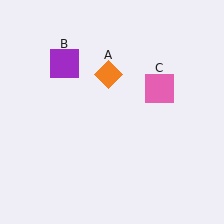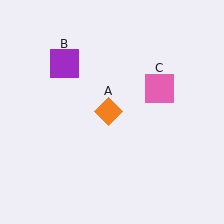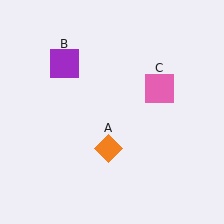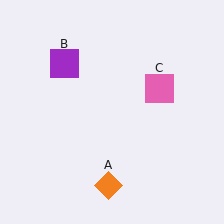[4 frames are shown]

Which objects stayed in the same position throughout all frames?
Purple square (object B) and pink square (object C) remained stationary.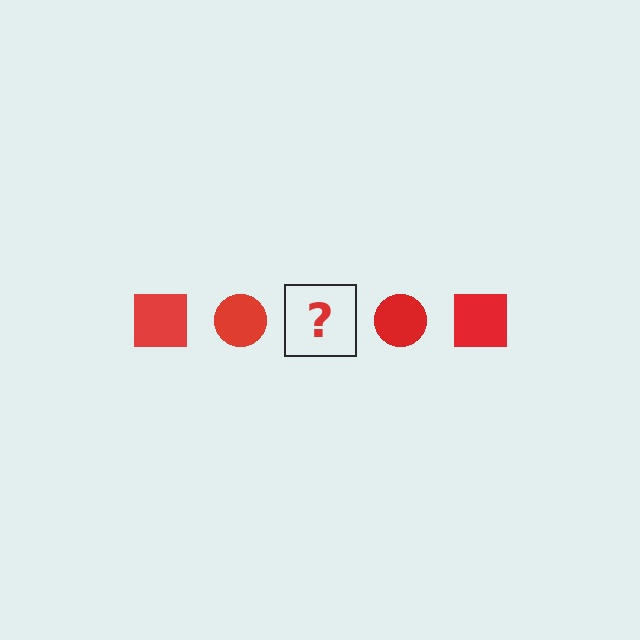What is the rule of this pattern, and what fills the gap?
The rule is that the pattern cycles through square, circle shapes in red. The gap should be filled with a red square.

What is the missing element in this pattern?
The missing element is a red square.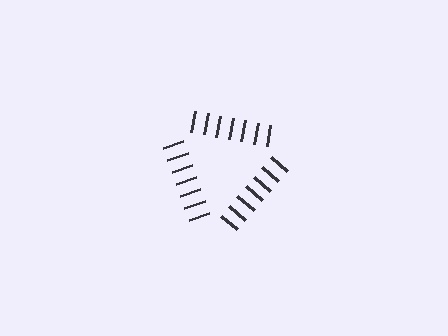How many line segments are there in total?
21 — 7 along each of the 3 edges.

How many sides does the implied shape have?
3 sides — the line-ends trace a triangle.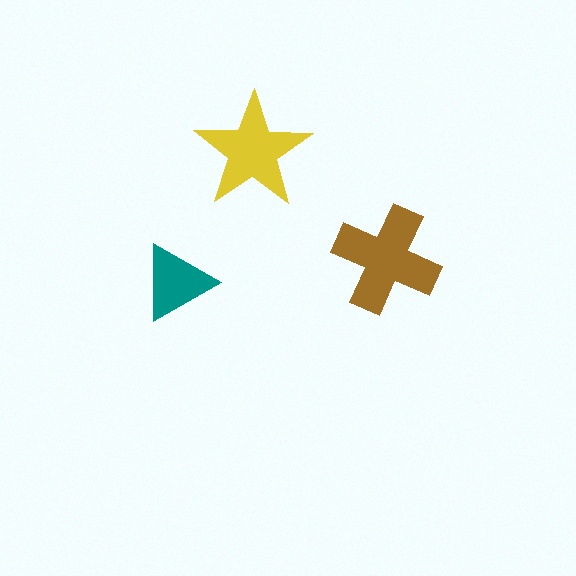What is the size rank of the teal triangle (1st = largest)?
3rd.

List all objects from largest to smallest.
The brown cross, the yellow star, the teal triangle.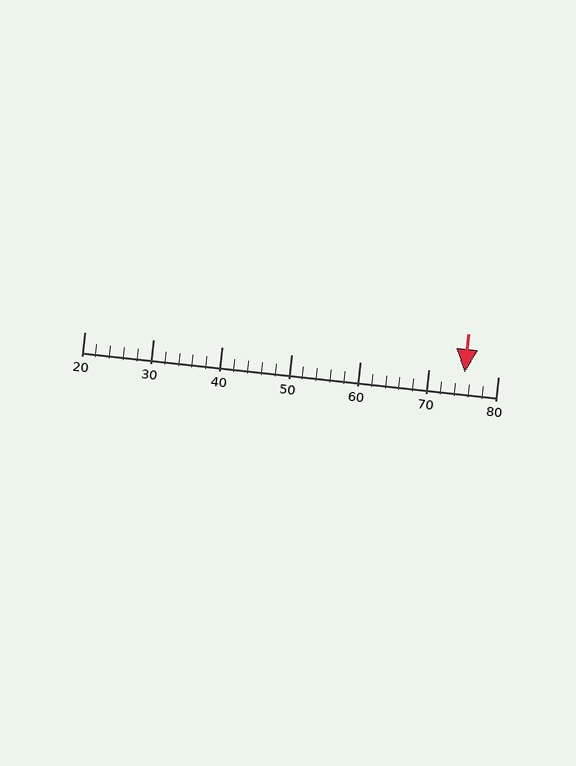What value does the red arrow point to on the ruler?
The red arrow points to approximately 75.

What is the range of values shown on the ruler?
The ruler shows values from 20 to 80.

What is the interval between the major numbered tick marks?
The major tick marks are spaced 10 units apart.